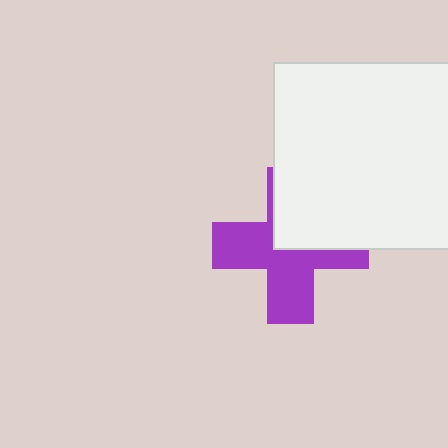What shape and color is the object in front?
The object in front is a white square.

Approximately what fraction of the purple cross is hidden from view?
Roughly 39% of the purple cross is hidden behind the white square.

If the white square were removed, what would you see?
You would see the complete purple cross.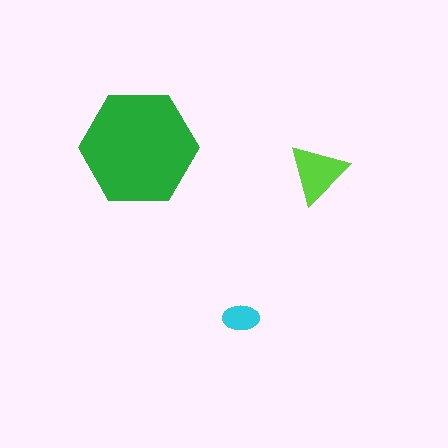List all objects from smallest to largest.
The cyan ellipse, the lime triangle, the green hexagon.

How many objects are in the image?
There are 3 objects in the image.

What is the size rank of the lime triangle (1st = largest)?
2nd.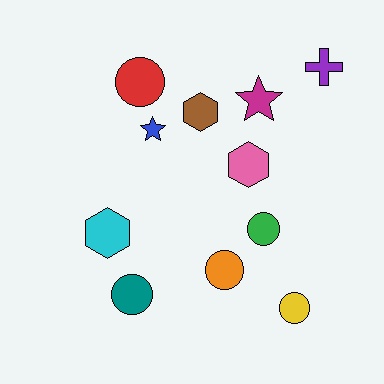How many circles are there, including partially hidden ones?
There are 5 circles.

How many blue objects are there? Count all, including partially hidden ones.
There is 1 blue object.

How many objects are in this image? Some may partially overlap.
There are 11 objects.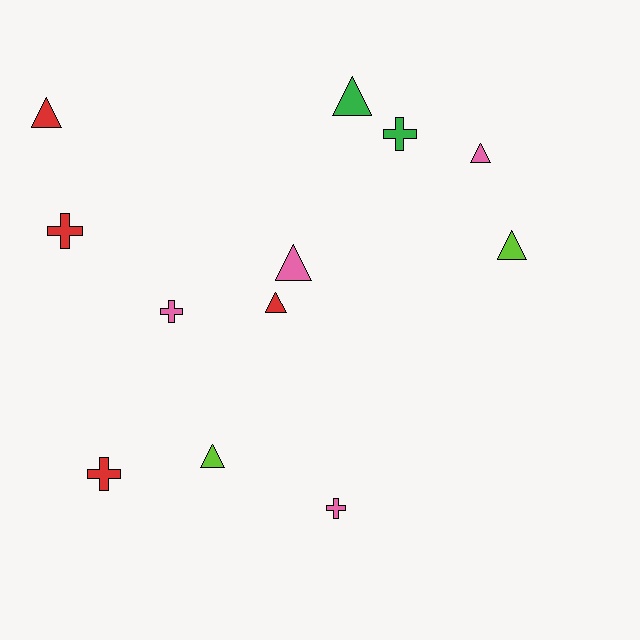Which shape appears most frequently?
Triangle, with 7 objects.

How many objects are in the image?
There are 12 objects.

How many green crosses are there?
There is 1 green cross.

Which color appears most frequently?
Red, with 4 objects.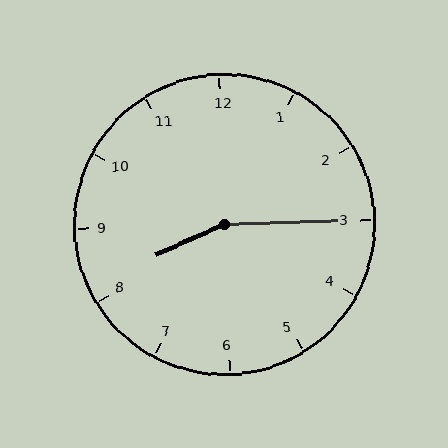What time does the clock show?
8:15.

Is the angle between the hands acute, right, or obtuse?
It is obtuse.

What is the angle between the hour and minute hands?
Approximately 158 degrees.